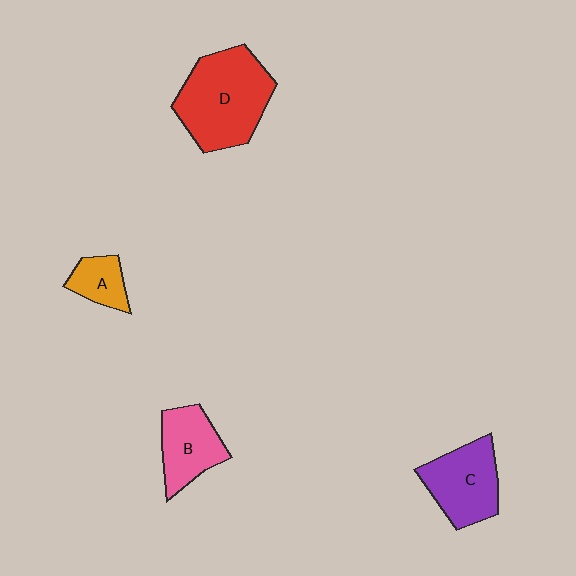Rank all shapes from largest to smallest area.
From largest to smallest: D (red), C (purple), B (pink), A (orange).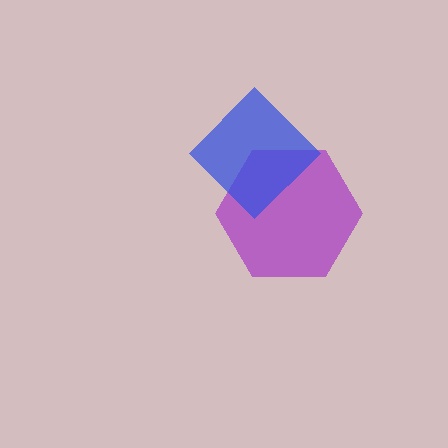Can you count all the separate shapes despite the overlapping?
Yes, there are 2 separate shapes.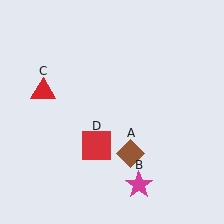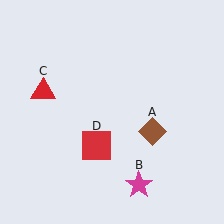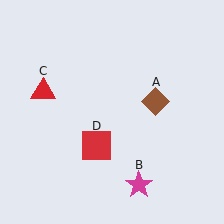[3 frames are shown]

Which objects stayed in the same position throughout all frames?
Magenta star (object B) and red triangle (object C) and red square (object D) remained stationary.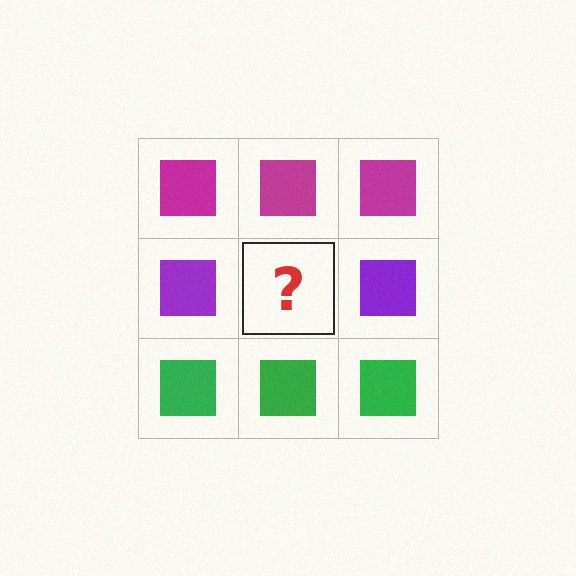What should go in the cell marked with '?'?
The missing cell should contain a purple square.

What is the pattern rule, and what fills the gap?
The rule is that each row has a consistent color. The gap should be filled with a purple square.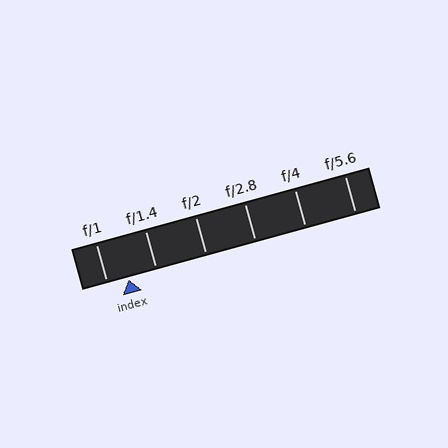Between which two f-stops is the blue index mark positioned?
The index mark is between f/1 and f/1.4.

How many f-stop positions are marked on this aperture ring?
There are 6 f-stop positions marked.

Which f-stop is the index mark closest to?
The index mark is closest to f/1.